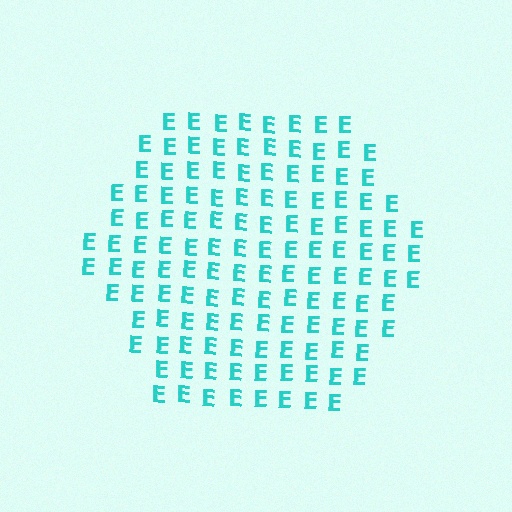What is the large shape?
The large shape is a hexagon.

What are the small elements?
The small elements are letter E's.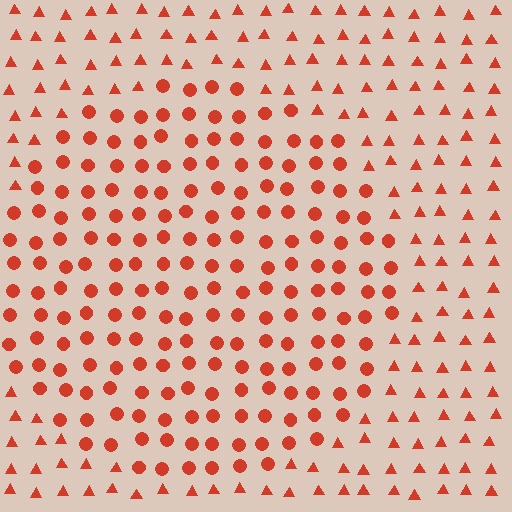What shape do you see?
I see a circle.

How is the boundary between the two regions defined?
The boundary is defined by a change in element shape: circles inside vs. triangles outside. All elements share the same color and spacing.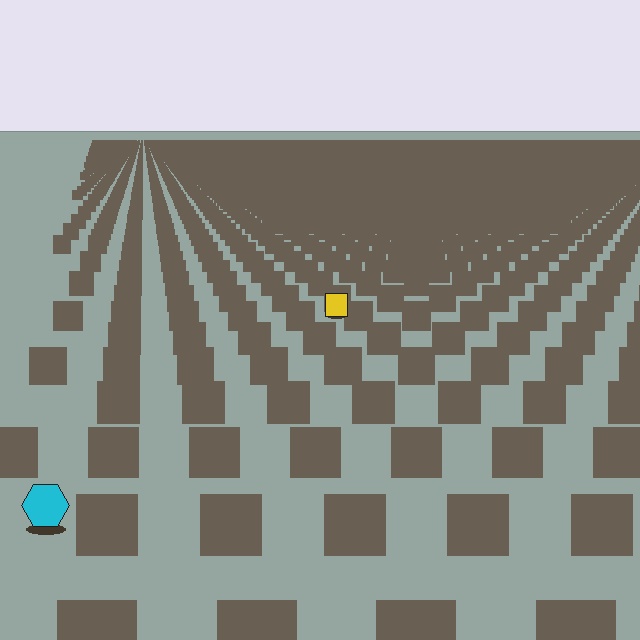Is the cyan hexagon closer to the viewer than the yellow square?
Yes. The cyan hexagon is closer — you can tell from the texture gradient: the ground texture is coarser near it.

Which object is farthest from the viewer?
The yellow square is farthest from the viewer. It appears smaller and the ground texture around it is denser.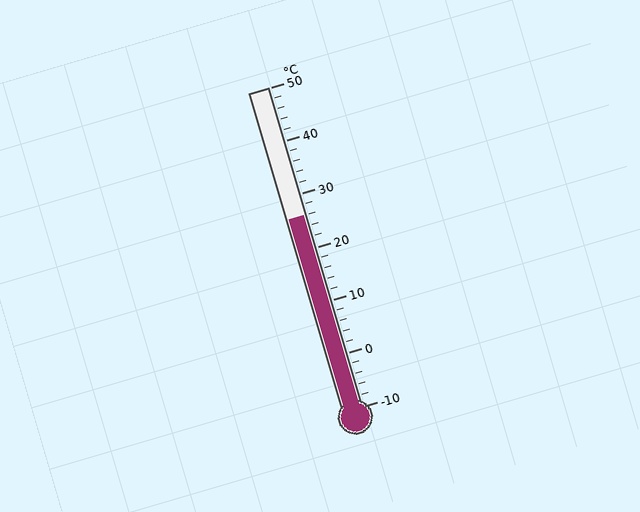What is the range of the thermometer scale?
The thermometer scale ranges from -10°C to 50°C.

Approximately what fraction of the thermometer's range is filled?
The thermometer is filled to approximately 60% of its range.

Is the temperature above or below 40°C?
The temperature is below 40°C.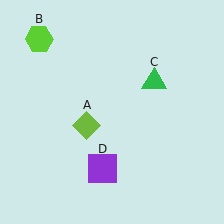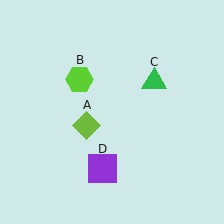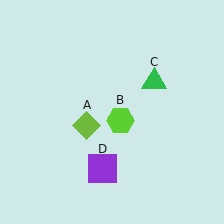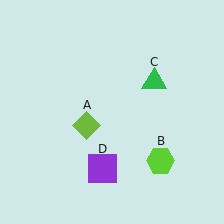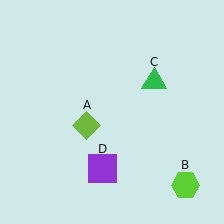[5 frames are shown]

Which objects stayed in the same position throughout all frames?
Lime diamond (object A) and green triangle (object C) and purple square (object D) remained stationary.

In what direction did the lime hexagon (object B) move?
The lime hexagon (object B) moved down and to the right.